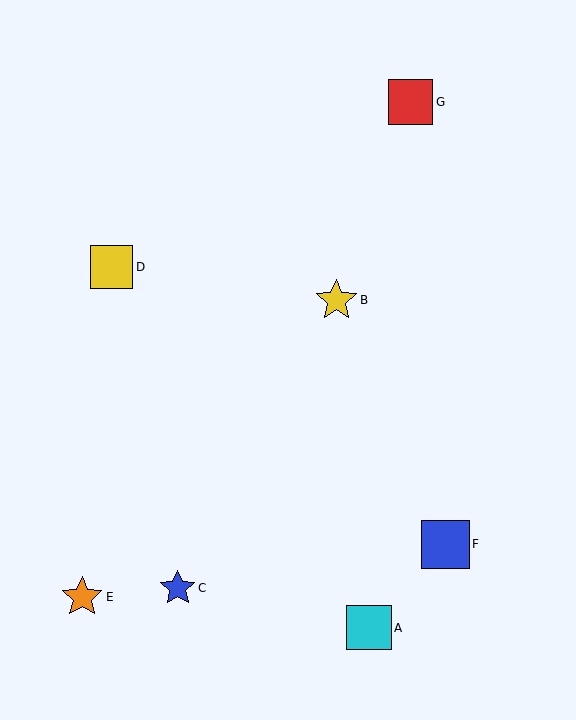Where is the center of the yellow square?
The center of the yellow square is at (111, 267).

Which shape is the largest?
The blue square (labeled F) is the largest.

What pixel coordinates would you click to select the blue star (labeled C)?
Click at (178, 588) to select the blue star C.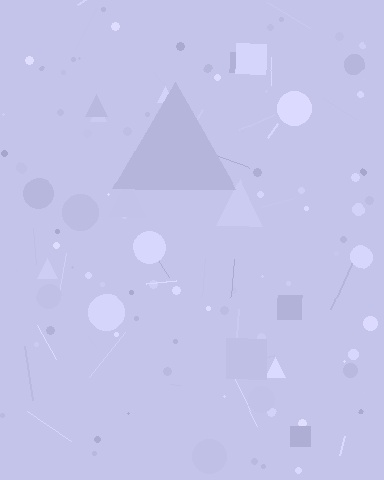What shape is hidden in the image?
A triangle is hidden in the image.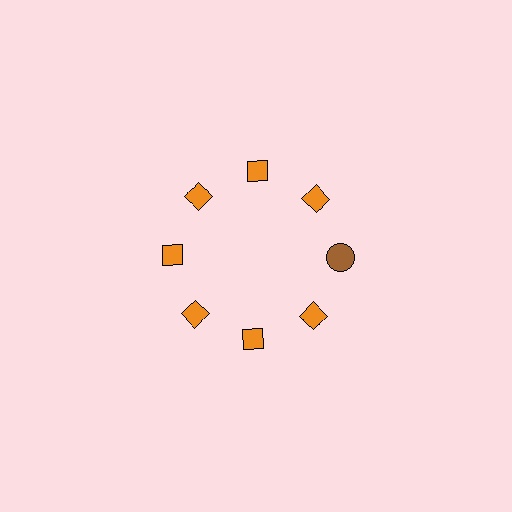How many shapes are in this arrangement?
There are 8 shapes arranged in a ring pattern.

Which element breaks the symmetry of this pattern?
The brown circle at roughly the 3 o'clock position breaks the symmetry. All other shapes are orange diamonds.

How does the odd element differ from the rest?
It differs in both color (brown instead of orange) and shape (circle instead of diamond).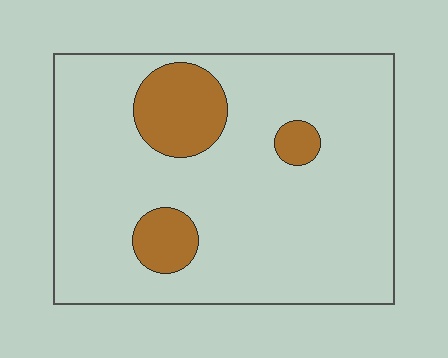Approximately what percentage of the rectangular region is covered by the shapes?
Approximately 15%.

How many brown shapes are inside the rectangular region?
3.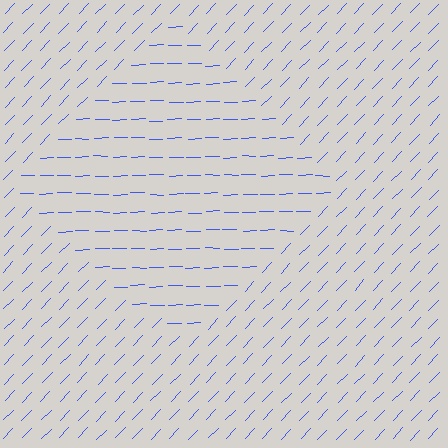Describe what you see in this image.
The image is filled with small blue line segments. A diamond region in the image has lines oriented differently from the surrounding lines, creating a visible texture boundary.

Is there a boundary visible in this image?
Yes, there is a texture boundary formed by a change in line orientation.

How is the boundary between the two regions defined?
The boundary is defined purely by a change in line orientation (approximately 45 degrees difference). All lines are the same color and thickness.